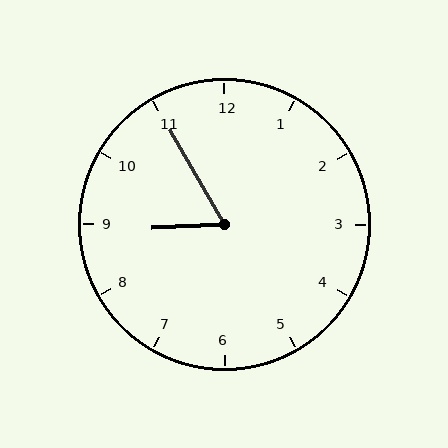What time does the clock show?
8:55.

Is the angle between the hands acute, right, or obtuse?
It is acute.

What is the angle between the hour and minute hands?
Approximately 62 degrees.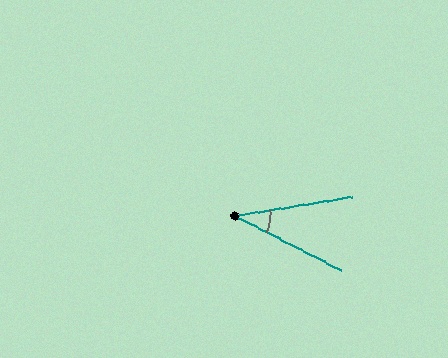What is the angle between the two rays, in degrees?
Approximately 36 degrees.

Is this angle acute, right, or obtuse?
It is acute.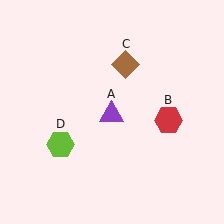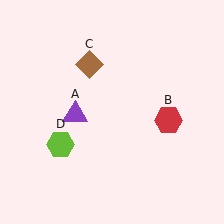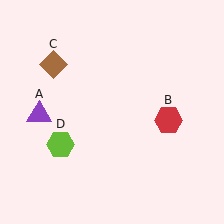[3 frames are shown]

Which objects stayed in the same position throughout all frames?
Red hexagon (object B) and lime hexagon (object D) remained stationary.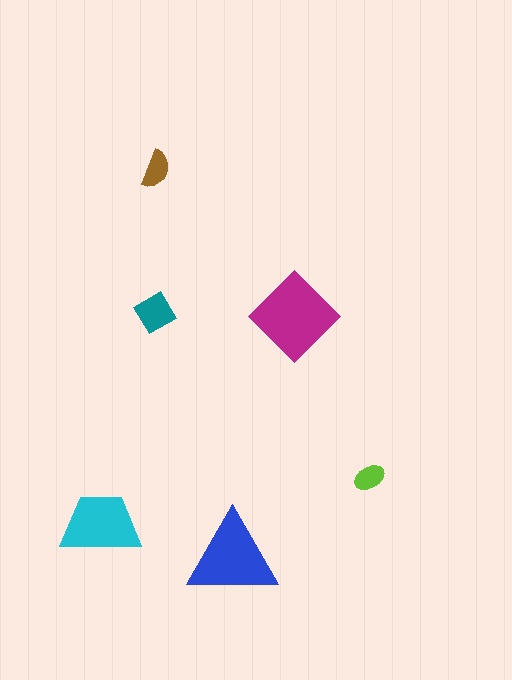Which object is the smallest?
The lime ellipse.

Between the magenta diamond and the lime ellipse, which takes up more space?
The magenta diamond.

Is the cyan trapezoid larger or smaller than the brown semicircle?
Larger.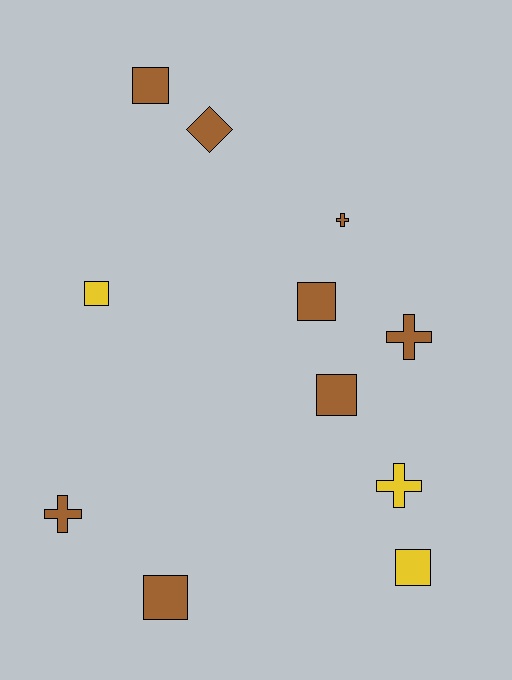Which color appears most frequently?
Brown, with 8 objects.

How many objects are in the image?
There are 11 objects.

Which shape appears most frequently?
Square, with 6 objects.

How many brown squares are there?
There are 4 brown squares.